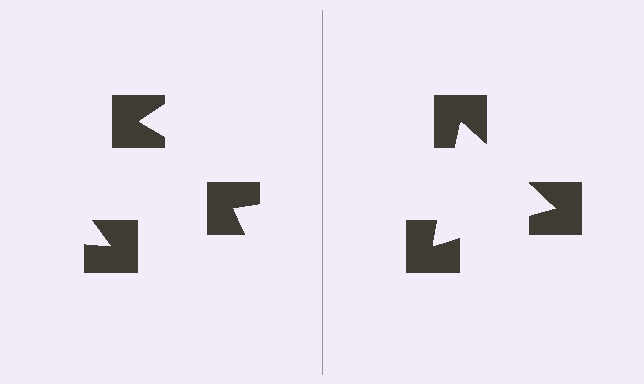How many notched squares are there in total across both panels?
6 — 3 on each side.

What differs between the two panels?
The notched squares are positioned identically on both sides; only the wedge orientations differ. On the right they align to a triangle; on the left they are misaligned.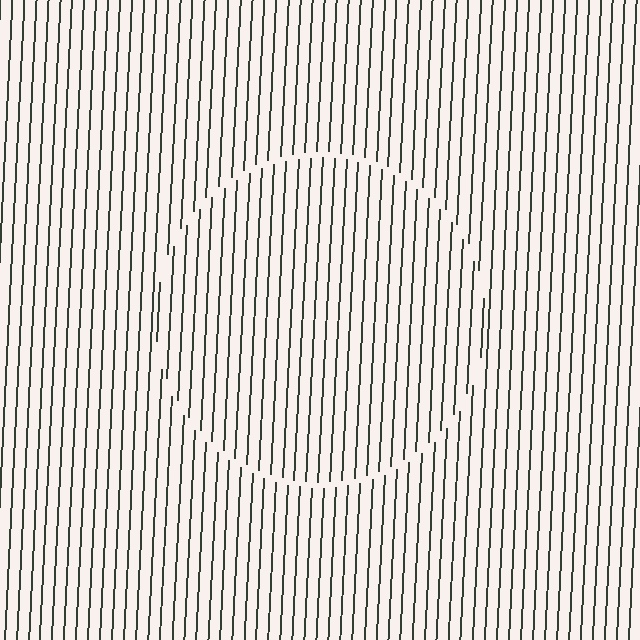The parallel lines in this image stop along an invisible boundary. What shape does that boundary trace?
An illusory circle. The interior of the shape contains the same grating, shifted by half a period — the contour is defined by the phase discontinuity where line-ends from the inner and outer gratings abut.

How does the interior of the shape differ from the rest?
The interior of the shape contains the same grating, shifted by half a period — the contour is defined by the phase discontinuity where line-ends from the inner and outer gratings abut.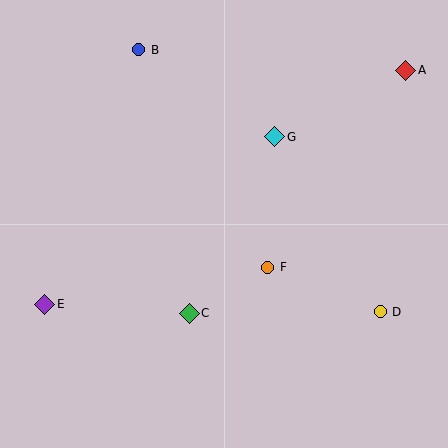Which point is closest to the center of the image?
Point F at (268, 267) is closest to the center.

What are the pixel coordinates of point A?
Point A is at (406, 70).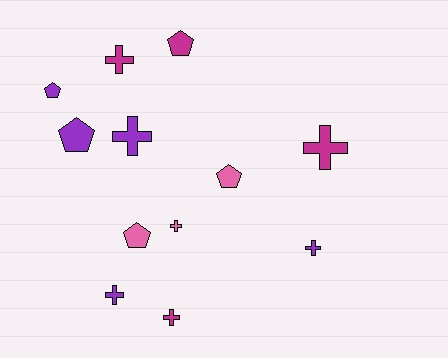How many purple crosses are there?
There are 3 purple crosses.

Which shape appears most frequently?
Cross, with 7 objects.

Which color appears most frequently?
Purple, with 5 objects.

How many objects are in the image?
There are 12 objects.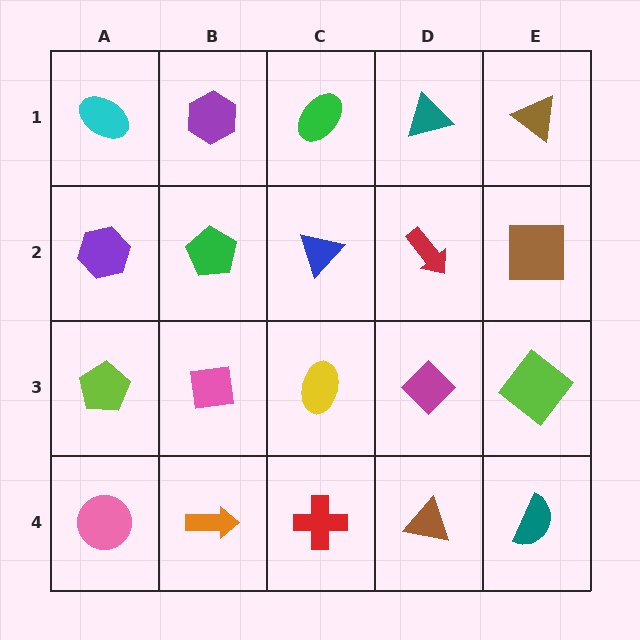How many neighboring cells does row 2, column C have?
4.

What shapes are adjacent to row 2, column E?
A brown triangle (row 1, column E), a lime diamond (row 3, column E), a red arrow (row 2, column D).